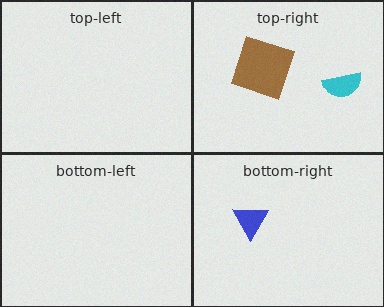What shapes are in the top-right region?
The brown square, the cyan semicircle.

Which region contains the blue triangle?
The bottom-right region.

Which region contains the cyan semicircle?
The top-right region.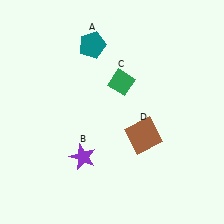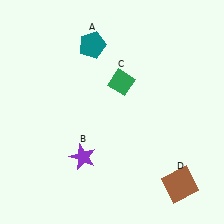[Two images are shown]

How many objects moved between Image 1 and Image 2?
1 object moved between the two images.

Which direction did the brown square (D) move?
The brown square (D) moved down.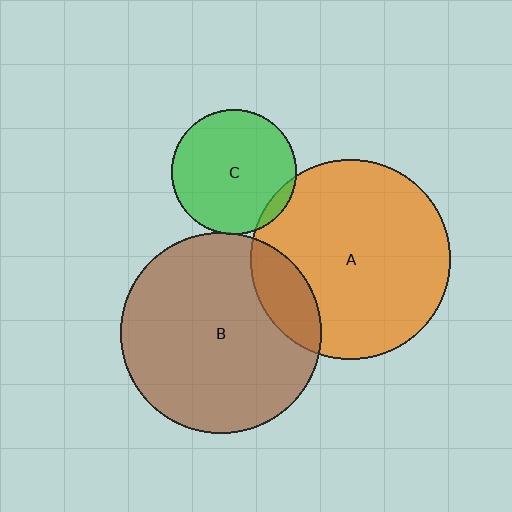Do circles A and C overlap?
Yes.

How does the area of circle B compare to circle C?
Approximately 2.6 times.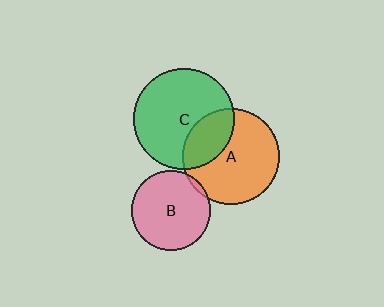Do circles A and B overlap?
Yes.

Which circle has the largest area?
Circle C (green).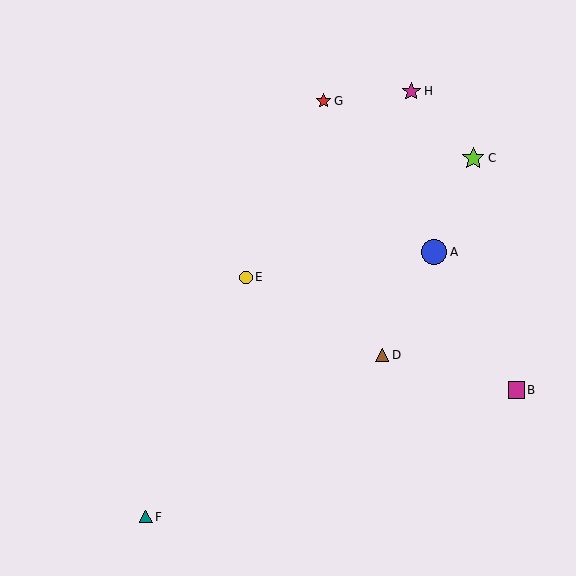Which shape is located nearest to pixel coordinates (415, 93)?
The magenta star (labeled H) at (411, 91) is nearest to that location.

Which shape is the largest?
The blue circle (labeled A) is the largest.